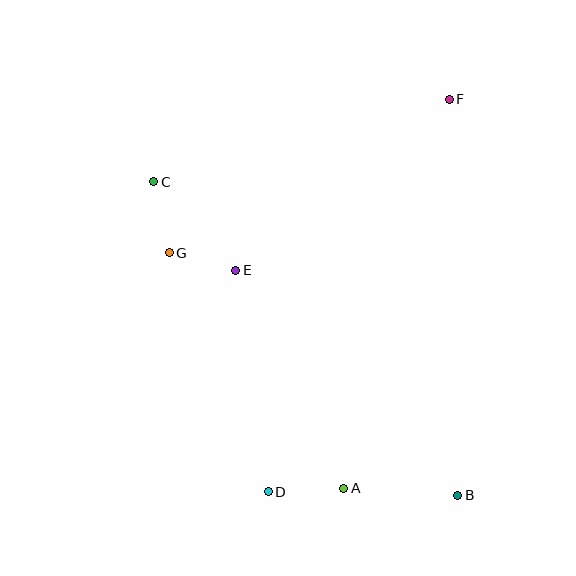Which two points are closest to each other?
Points E and G are closest to each other.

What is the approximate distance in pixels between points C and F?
The distance between C and F is approximately 307 pixels.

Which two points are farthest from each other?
Points B and C are farthest from each other.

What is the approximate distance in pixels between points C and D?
The distance between C and D is approximately 330 pixels.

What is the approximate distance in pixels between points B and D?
The distance between B and D is approximately 190 pixels.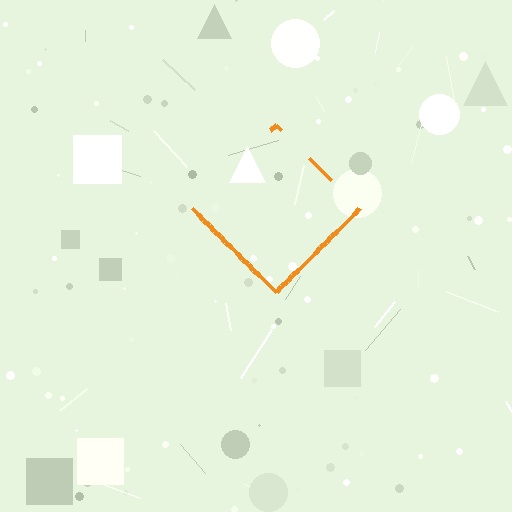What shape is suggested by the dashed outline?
The dashed outline suggests a diamond.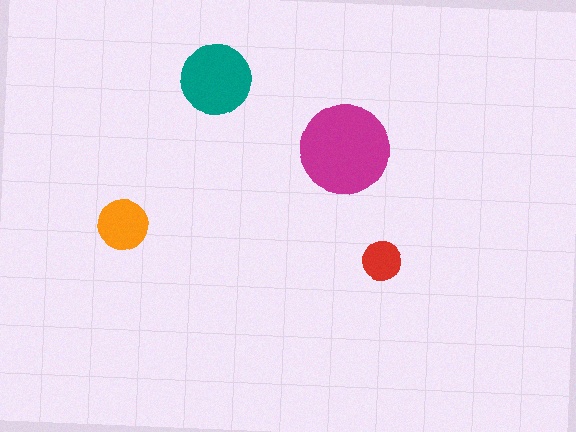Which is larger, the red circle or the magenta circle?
The magenta one.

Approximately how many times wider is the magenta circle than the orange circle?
About 2 times wider.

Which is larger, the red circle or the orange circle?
The orange one.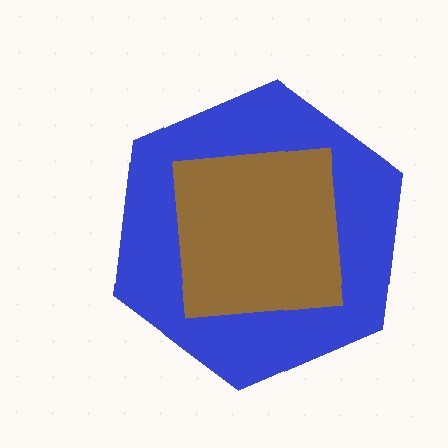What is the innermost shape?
The brown square.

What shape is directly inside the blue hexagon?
The brown square.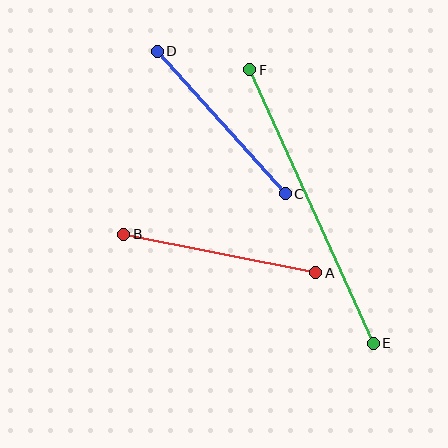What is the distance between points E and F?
The distance is approximately 300 pixels.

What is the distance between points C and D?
The distance is approximately 192 pixels.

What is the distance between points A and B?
The distance is approximately 196 pixels.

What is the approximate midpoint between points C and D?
The midpoint is at approximately (221, 123) pixels.